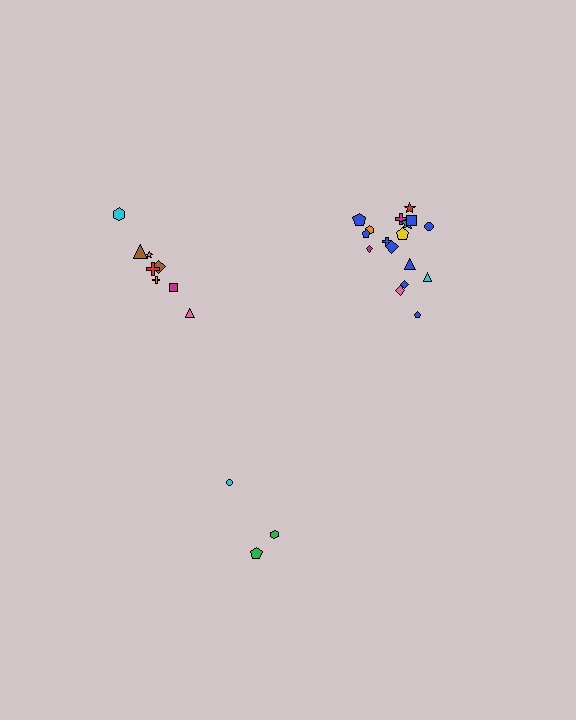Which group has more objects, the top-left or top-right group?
The top-right group.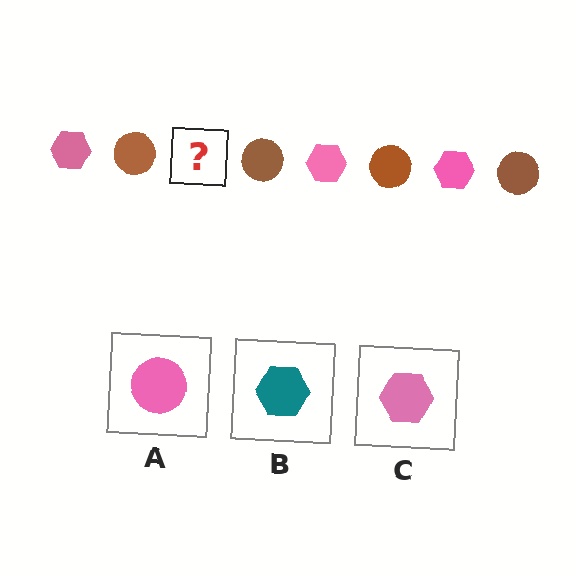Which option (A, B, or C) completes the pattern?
C.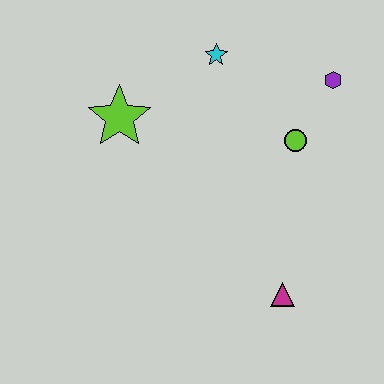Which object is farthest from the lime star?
The magenta triangle is farthest from the lime star.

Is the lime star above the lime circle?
Yes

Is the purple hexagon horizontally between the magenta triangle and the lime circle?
No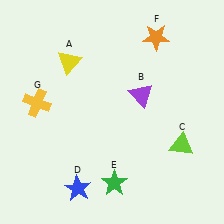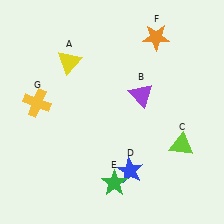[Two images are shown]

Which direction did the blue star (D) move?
The blue star (D) moved right.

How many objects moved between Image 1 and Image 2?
1 object moved between the two images.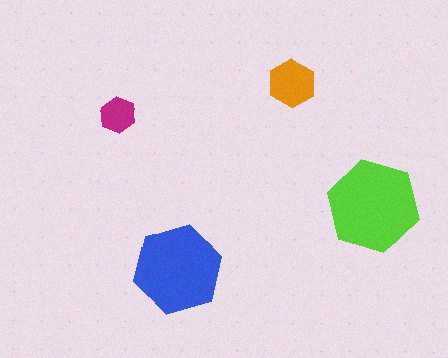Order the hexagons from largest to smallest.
the lime one, the blue one, the orange one, the magenta one.